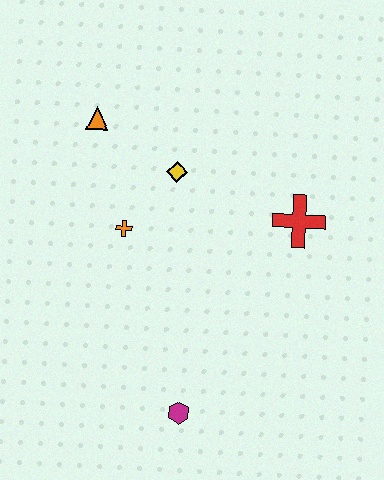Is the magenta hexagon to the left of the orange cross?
No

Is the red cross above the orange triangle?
No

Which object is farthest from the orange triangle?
The magenta hexagon is farthest from the orange triangle.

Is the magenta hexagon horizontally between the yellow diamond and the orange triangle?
No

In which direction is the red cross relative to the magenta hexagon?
The red cross is above the magenta hexagon.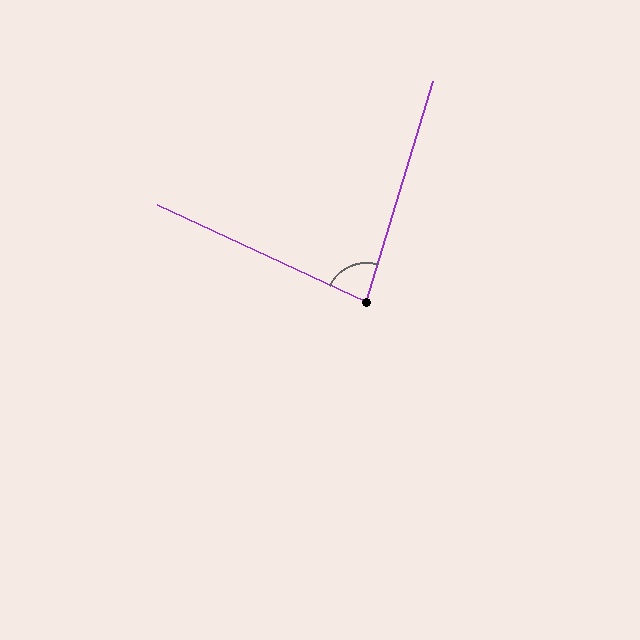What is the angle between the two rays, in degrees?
Approximately 82 degrees.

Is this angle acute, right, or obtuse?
It is acute.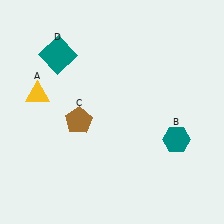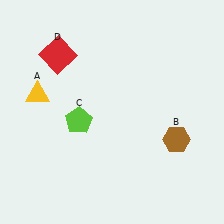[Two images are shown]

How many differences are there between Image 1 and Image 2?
There are 3 differences between the two images.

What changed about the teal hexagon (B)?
In Image 1, B is teal. In Image 2, it changed to brown.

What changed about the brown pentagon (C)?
In Image 1, C is brown. In Image 2, it changed to lime.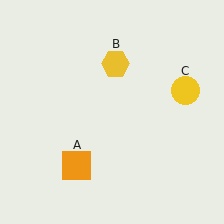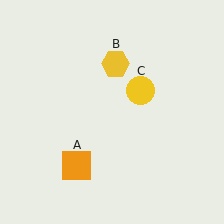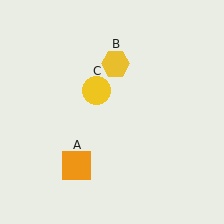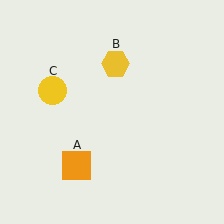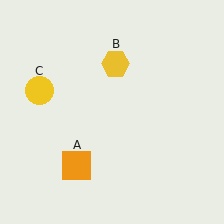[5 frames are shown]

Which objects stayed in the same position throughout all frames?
Orange square (object A) and yellow hexagon (object B) remained stationary.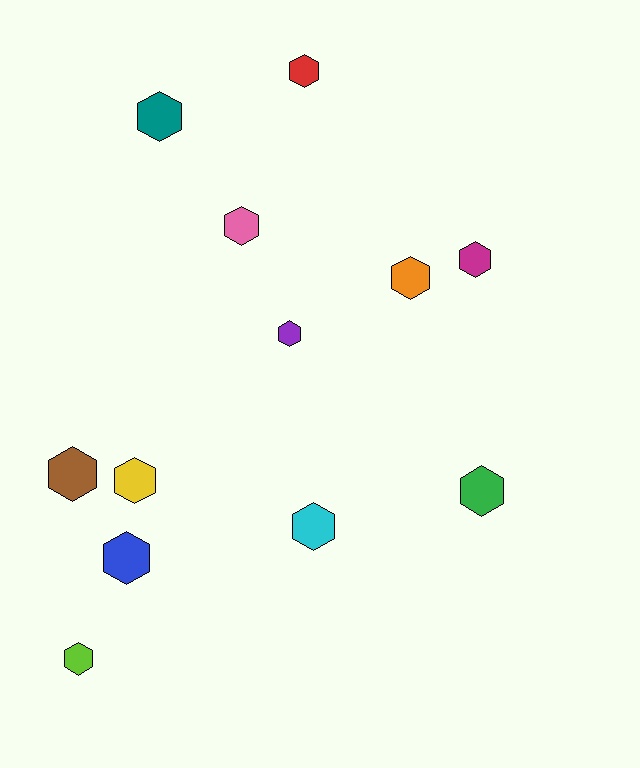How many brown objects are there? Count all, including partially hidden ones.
There is 1 brown object.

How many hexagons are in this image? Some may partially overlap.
There are 12 hexagons.